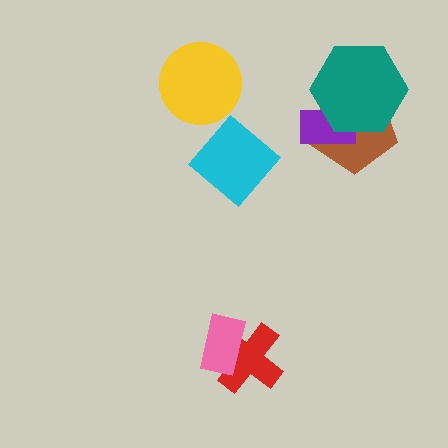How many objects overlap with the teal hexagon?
2 objects overlap with the teal hexagon.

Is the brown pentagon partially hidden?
Yes, it is partially covered by another shape.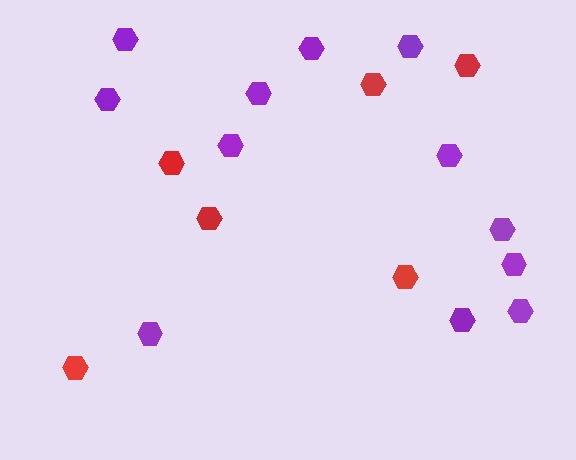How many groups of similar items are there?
There are 2 groups: one group of red hexagons (6) and one group of purple hexagons (12).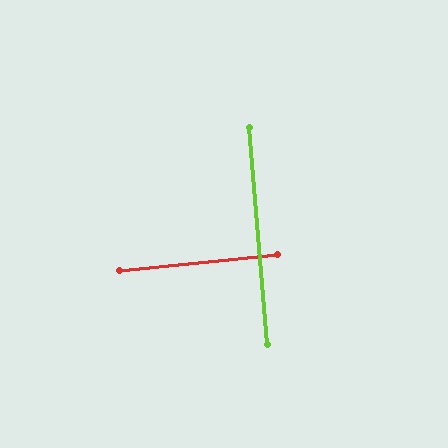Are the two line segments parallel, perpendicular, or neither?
Perpendicular — they meet at approximately 89°.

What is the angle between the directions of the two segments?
Approximately 89 degrees.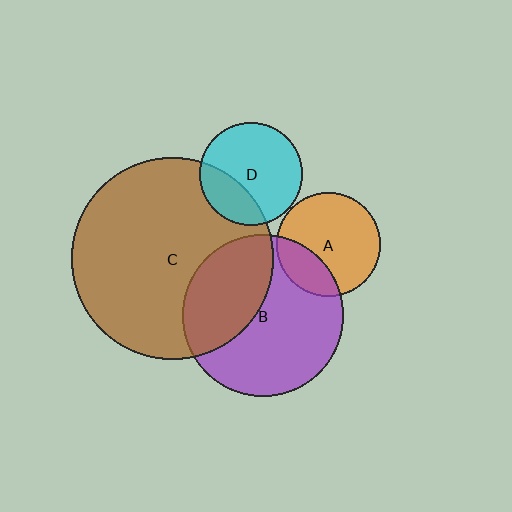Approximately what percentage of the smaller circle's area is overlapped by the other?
Approximately 25%.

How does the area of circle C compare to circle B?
Approximately 1.6 times.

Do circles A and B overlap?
Yes.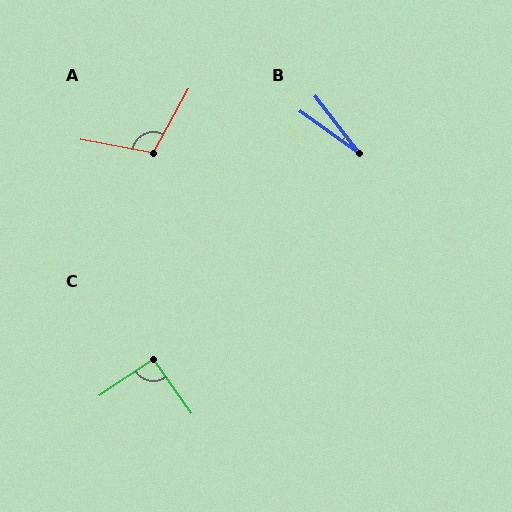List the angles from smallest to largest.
B (17°), C (91°), A (109°).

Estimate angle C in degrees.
Approximately 91 degrees.